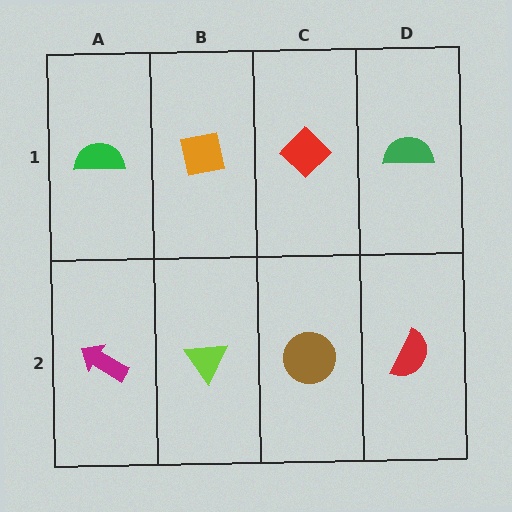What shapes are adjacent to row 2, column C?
A red diamond (row 1, column C), a lime triangle (row 2, column B), a red semicircle (row 2, column D).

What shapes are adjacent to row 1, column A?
A magenta arrow (row 2, column A), an orange square (row 1, column B).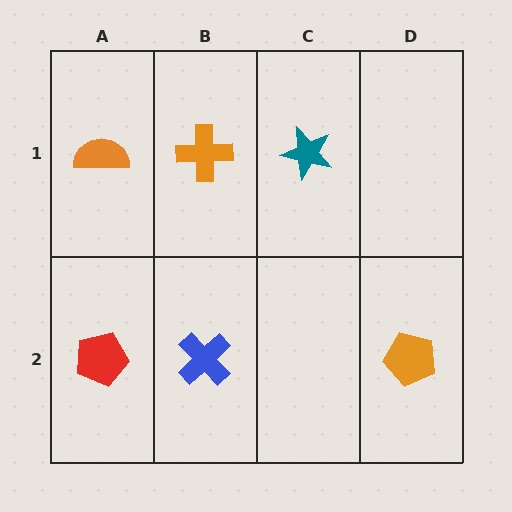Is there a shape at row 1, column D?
No, that cell is empty.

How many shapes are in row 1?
3 shapes.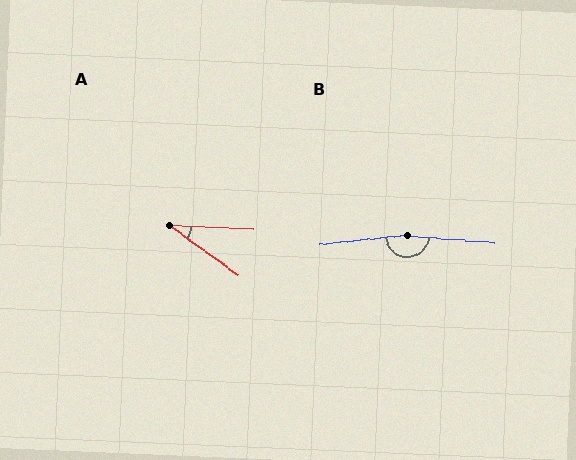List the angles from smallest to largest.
A (34°), B (169°).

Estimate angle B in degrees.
Approximately 169 degrees.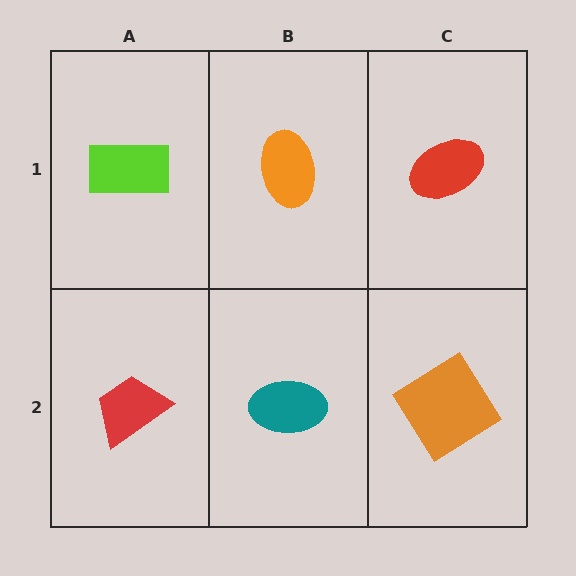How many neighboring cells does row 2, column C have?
2.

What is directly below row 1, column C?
An orange diamond.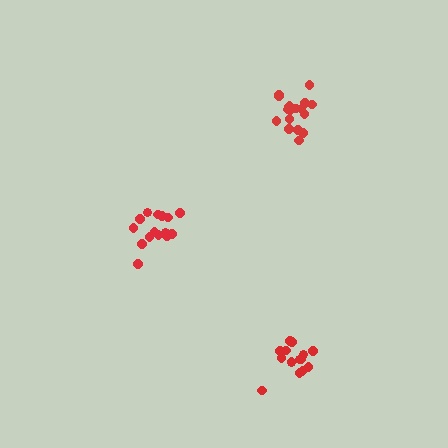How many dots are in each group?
Group 1: 18 dots, Group 2: 15 dots, Group 3: 15 dots (48 total).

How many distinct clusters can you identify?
There are 3 distinct clusters.